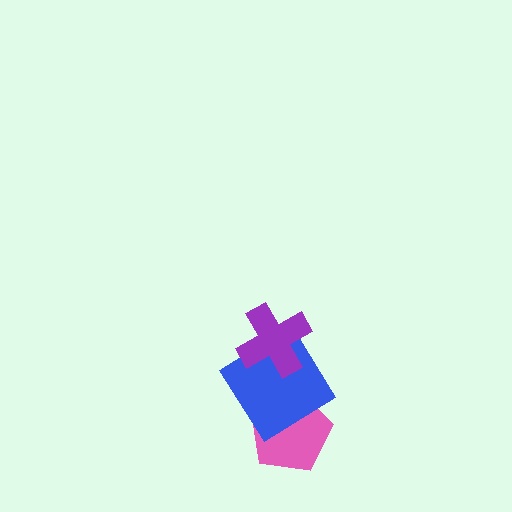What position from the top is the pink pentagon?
The pink pentagon is 3rd from the top.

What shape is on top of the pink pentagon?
The blue diamond is on top of the pink pentagon.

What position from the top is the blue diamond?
The blue diamond is 2nd from the top.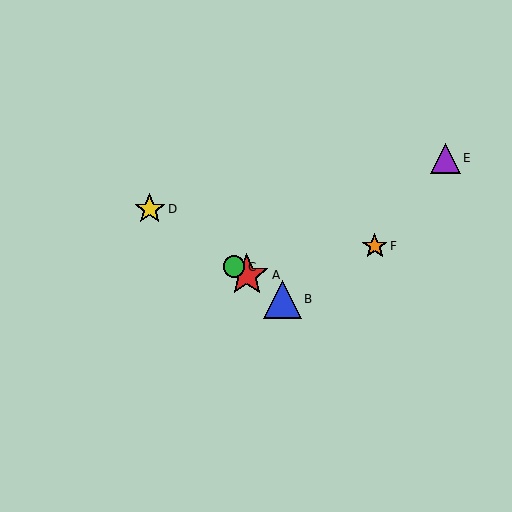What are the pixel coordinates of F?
Object F is at (375, 246).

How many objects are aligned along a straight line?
4 objects (A, B, C, D) are aligned along a straight line.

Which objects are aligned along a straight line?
Objects A, B, C, D are aligned along a straight line.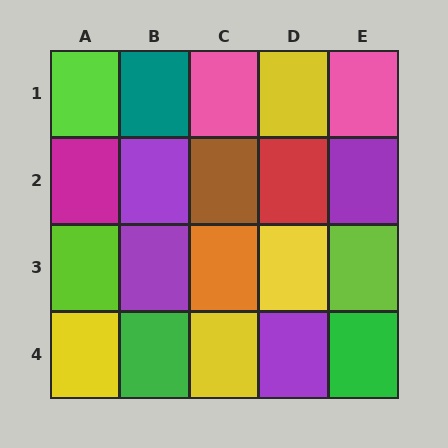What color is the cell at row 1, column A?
Lime.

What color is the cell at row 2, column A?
Magenta.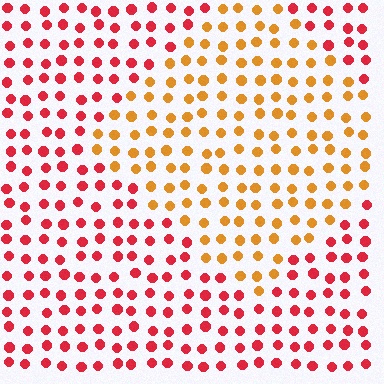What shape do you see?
I see a diamond.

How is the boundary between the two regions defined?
The boundary is defined purely by a slight shift in hue (about 43 degrees). Spacing, size, and orientation are identical on both sides.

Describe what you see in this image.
The image is filled with small red elements in a uniform arrangement. A diamond-shaped region is visible where the elements are tinted to a slightly different hue, forming a subtle color boundary.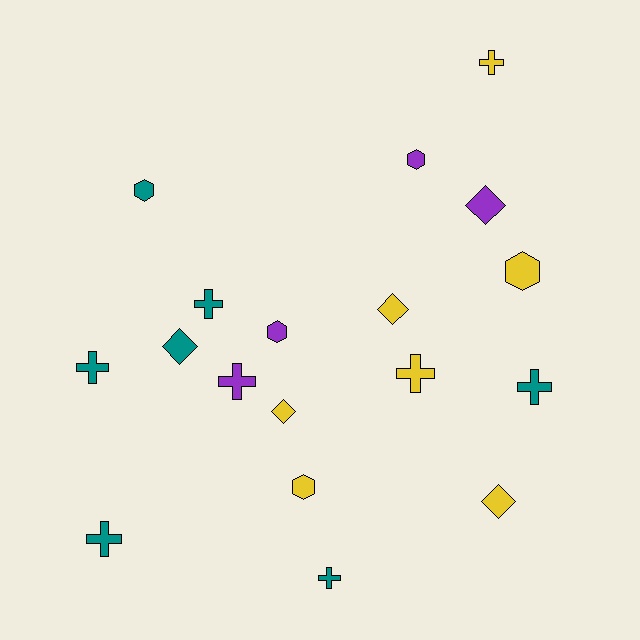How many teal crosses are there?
There are 5 teal crosses.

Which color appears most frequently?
Yellow, with 7 objects.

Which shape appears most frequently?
Cross, with 8 objects.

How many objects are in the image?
There are 18 objects.